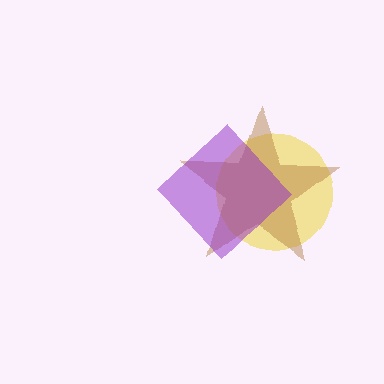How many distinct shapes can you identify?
There are 3 distinct shapes: a yellow circle, a brown star, a purple diamond.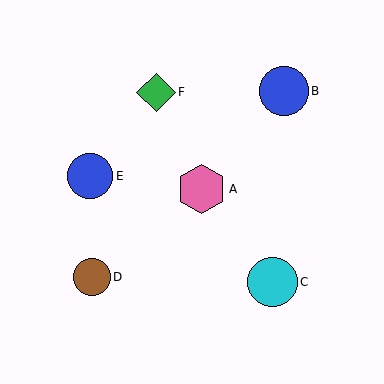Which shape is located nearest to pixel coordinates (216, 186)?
The pink hexagon (labeled A) at (201, 189) is nearest to that location.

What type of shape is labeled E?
Shape E is a blue circle.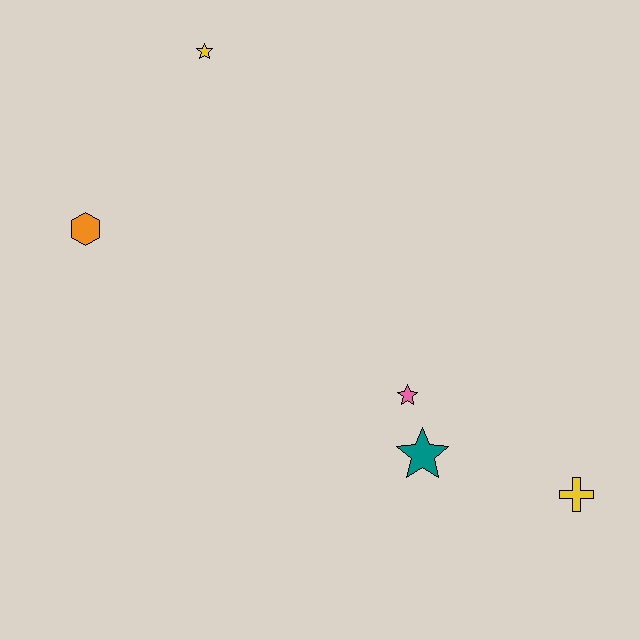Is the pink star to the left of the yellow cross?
Yes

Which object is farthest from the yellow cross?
The yellow star is farthest from the yellow cross.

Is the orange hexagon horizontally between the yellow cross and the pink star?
No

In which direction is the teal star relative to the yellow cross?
The teal star is to the left of the yellow cross.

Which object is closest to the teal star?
The pink star is closest to the teal star.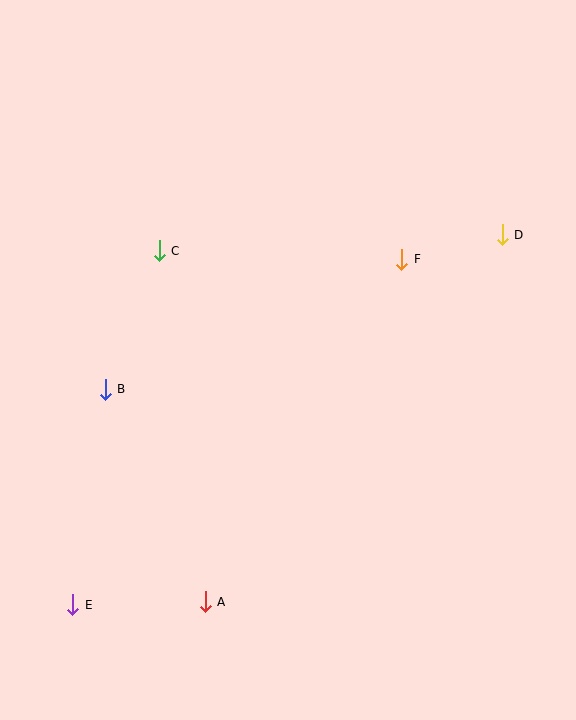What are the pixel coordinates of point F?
Point F is at (402, 260).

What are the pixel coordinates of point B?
Point B is at (105, 389).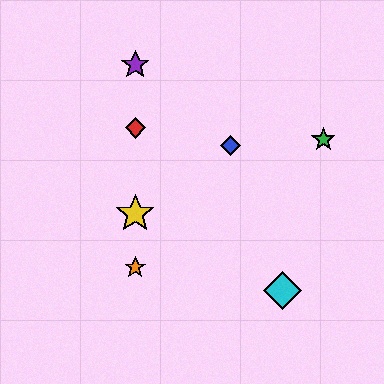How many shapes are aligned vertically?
4 shapes (the red diamond, the yellow star, the purple star, the orange star) are aligned vertically.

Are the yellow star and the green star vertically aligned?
No, the yellow star is at x≈135 and the green star is at x≈323.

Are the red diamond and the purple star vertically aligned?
Yes, both are at x≈135.